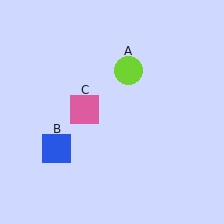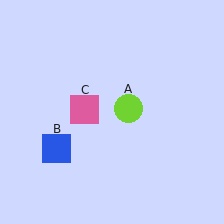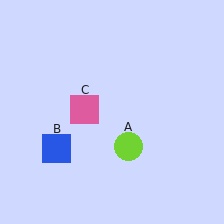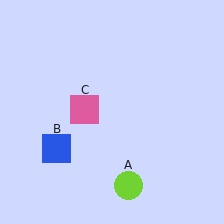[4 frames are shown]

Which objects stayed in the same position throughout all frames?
Blue square (object B) and pink square (object C) remained stationary.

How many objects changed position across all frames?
1 object changed position: lime circle (object A).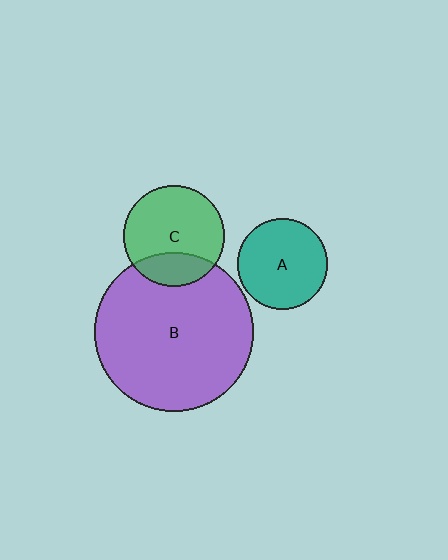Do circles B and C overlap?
Yes.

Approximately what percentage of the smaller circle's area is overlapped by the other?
Approximately 25%.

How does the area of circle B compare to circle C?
Approximately 2.5 times.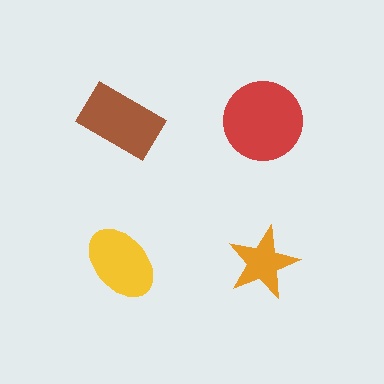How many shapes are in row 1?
2 shapes.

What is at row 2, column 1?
A yellow ellipse.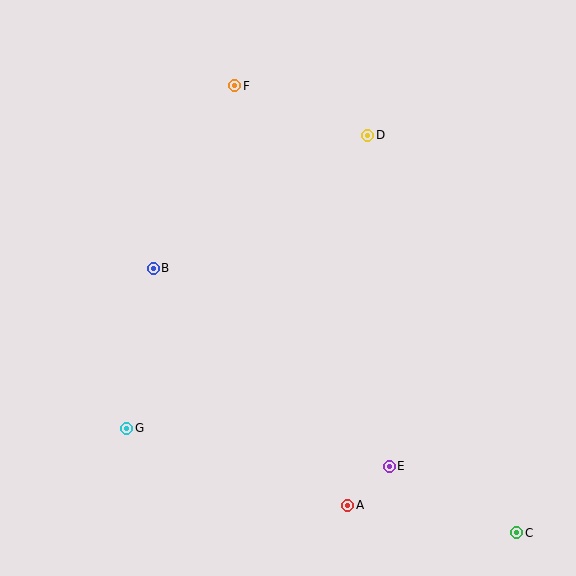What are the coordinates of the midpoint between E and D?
The midpoint between E and D is at (378, 301).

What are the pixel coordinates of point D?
Point D is at (367, 135).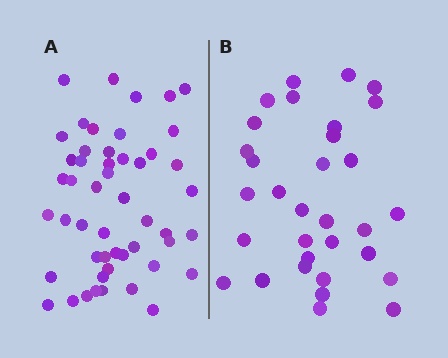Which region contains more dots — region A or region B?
Region A (the left region) has more dots.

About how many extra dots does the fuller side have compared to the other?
Region A has approximately 20 more dots than region B.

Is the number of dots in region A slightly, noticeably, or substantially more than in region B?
Region A has substantially more. The ratio is roughly 1.6 to 1.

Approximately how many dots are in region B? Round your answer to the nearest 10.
About 30 dots. (The exact count is 32, which rounds to 30.)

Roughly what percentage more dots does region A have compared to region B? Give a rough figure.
About 55% more.